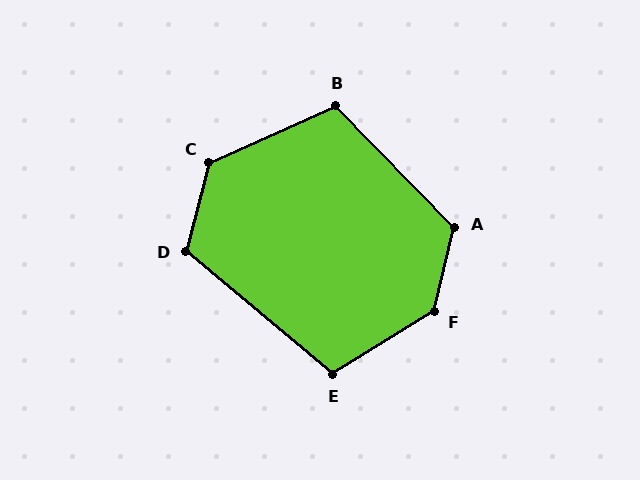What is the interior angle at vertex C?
Approximately 129 degrees (obtuse).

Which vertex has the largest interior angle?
F, at approximately 135 degrees.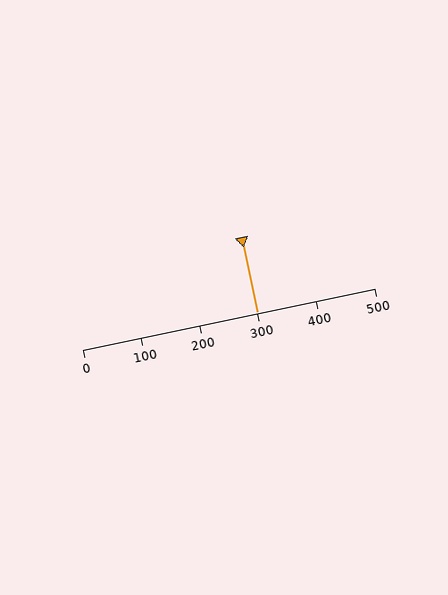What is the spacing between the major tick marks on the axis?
The major ticks are spaced 100 apart.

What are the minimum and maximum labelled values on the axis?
The axis runs from 0 to 500.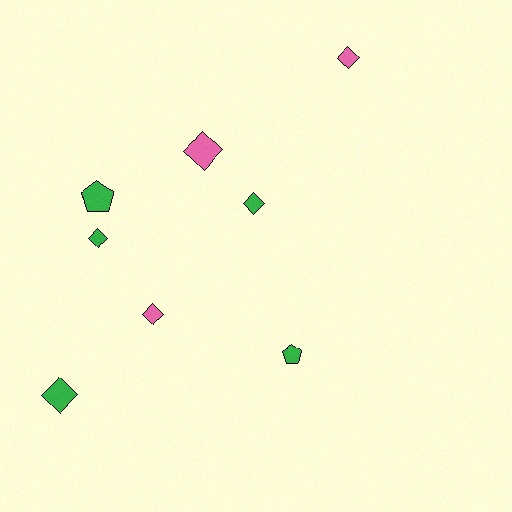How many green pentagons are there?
There are 2 green pentagons.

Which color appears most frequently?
Green, with 5 objects.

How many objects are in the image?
There are 8 objects.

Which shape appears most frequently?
Diamond, with 6 objects.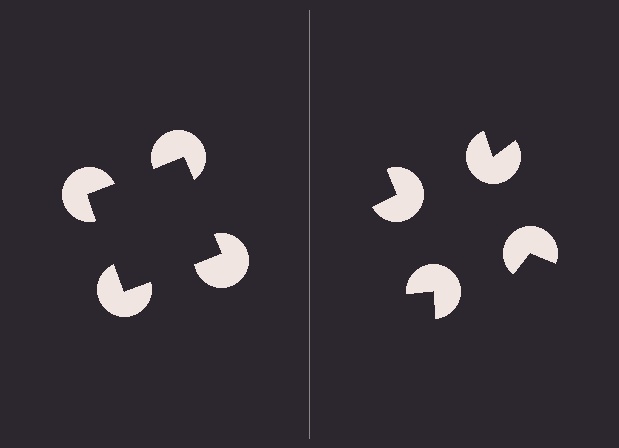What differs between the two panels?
The pac-man discs are positioned identically on both sides; only the wedge orientations differ. On the left they align to a square; on the right they are misaligned.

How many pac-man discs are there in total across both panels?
8 — 4 on each side.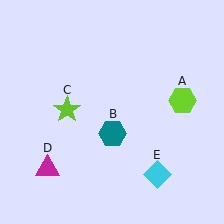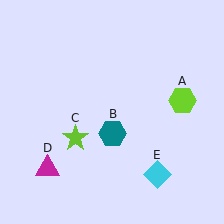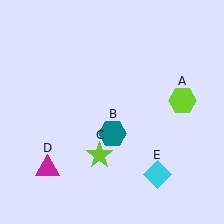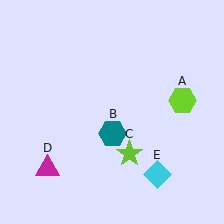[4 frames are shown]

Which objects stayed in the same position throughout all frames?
Lime hexagon (object A) and teal hexagon (object B) and magenta triangle (object D) and cyan diamond (object E) remained stationary.